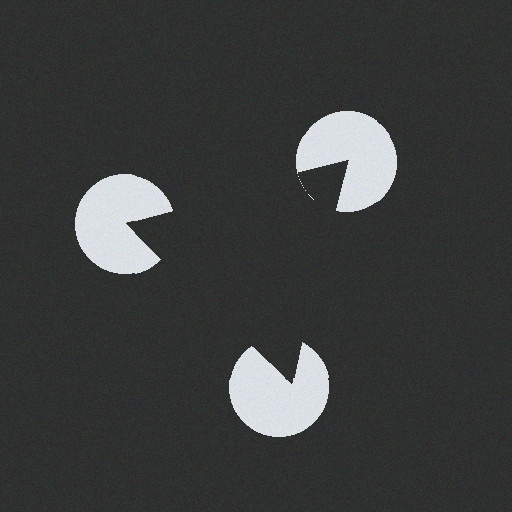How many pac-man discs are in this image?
There are 3 — one at each vertex of the illusory triangle.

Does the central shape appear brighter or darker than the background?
It typically appears slightly darker than the background, even though no actual brightness change is drawn.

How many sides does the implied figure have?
3 sides.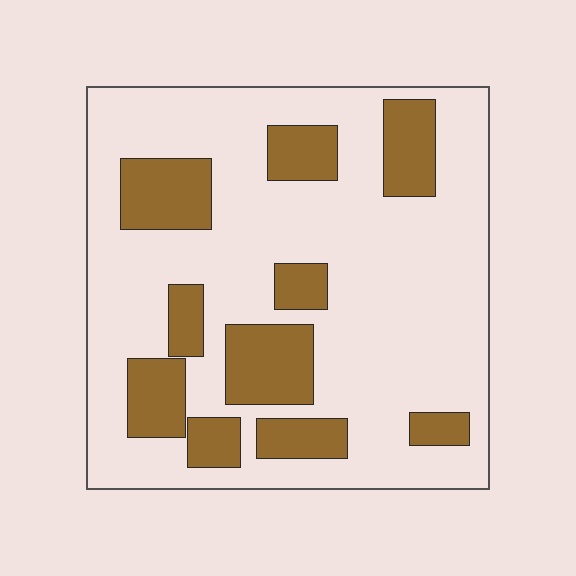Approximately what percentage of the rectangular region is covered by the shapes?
Approximately 25%.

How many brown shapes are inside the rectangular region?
10.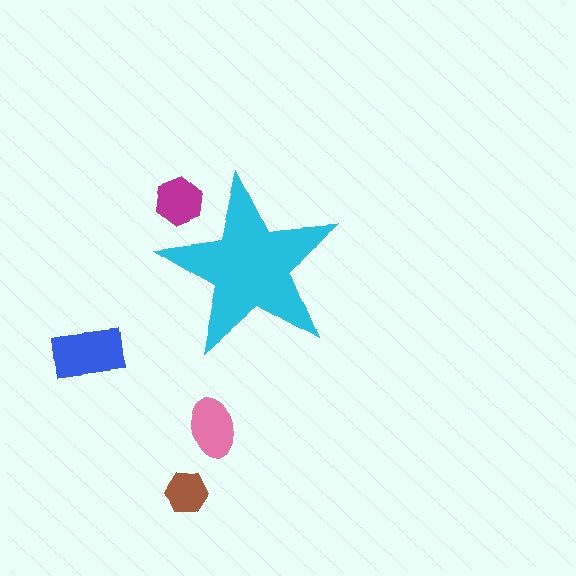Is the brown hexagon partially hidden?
No, the brown hexagon is fully visible.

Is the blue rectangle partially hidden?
No, the blue rectangle is fully visible.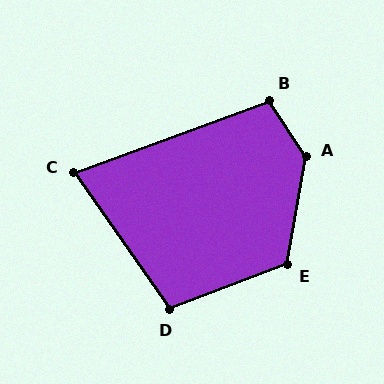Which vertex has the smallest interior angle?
C, at approximately 75 degrees.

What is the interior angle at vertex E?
Approximately 121 degrees (obtuse).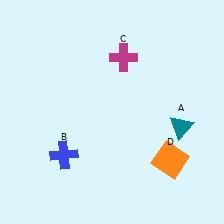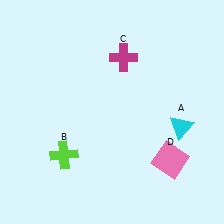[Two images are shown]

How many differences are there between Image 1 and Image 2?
There are 3 differences between the two images.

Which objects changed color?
A changed from teal to cyan. B changed from blue to lime. D changed from orange to pink.